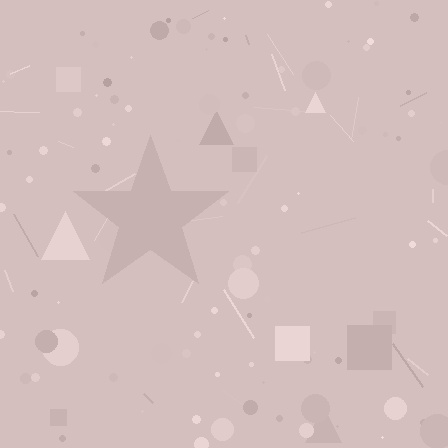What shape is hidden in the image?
A star is hidden in the image.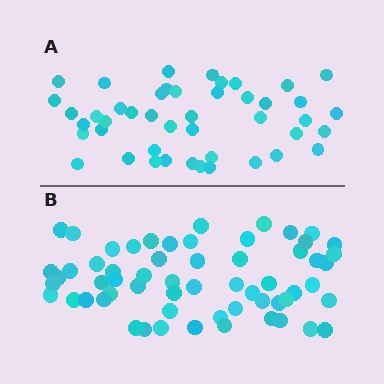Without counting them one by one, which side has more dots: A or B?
Region B (the bottom region) has more dots.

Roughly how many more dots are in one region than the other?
Region B has approximately 15 more dots than region A.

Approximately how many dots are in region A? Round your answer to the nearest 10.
About 40 dots. (The exact count is 45, which rounds to 40.)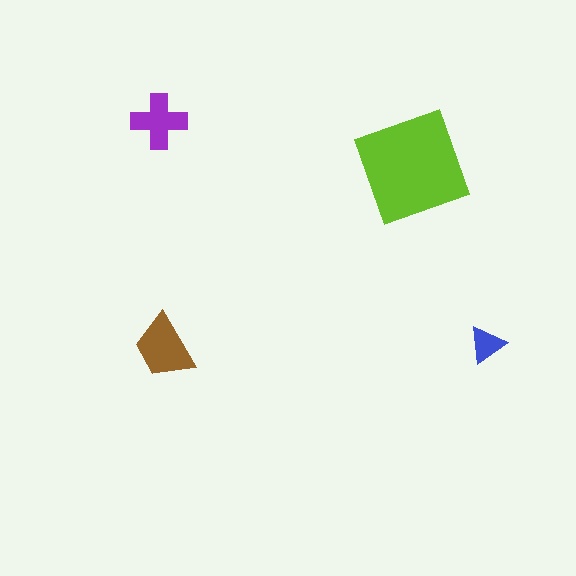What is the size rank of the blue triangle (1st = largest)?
4th.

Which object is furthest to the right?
The blue triangle is rightmost.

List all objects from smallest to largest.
The blue triangle, the purple cross, the brown trapezoid, the lime square.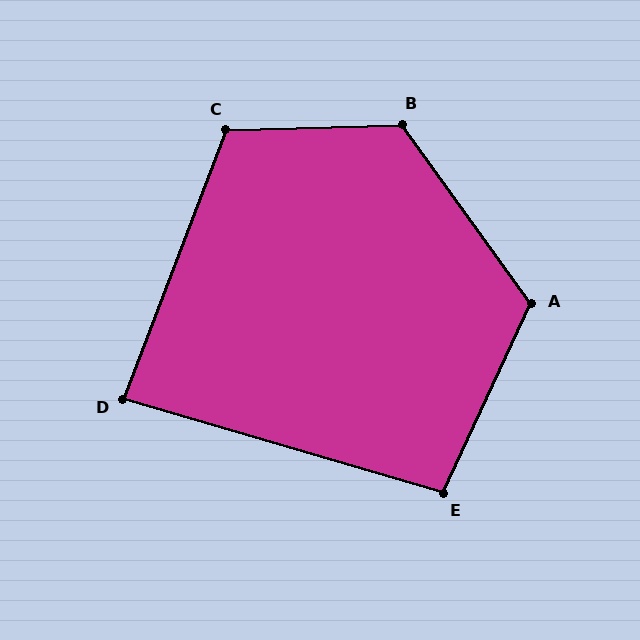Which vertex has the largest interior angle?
B, at approximately 124 degrees.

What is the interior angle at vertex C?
Approximately 113 degrees (obtuse).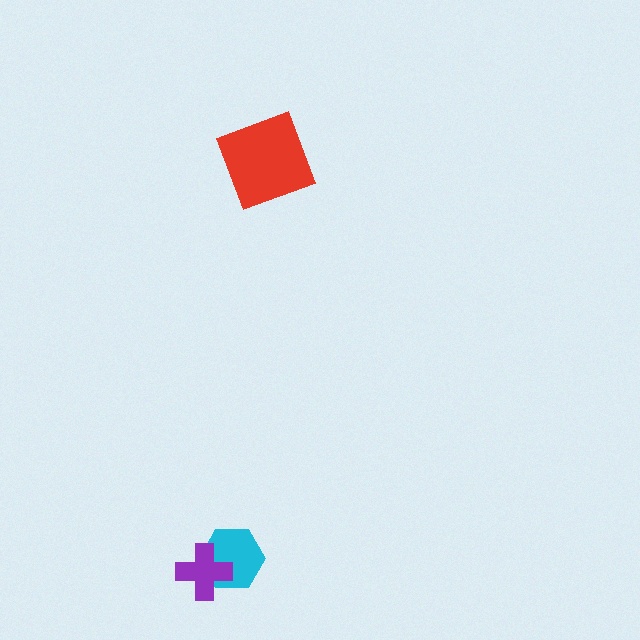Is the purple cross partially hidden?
No, no other shape covers it.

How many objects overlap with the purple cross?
1 object overlaps with the purple cross.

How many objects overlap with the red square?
0 objects overlap with the red square.